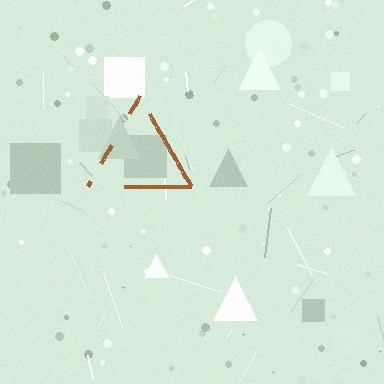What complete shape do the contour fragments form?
The contour fragments form a triangle.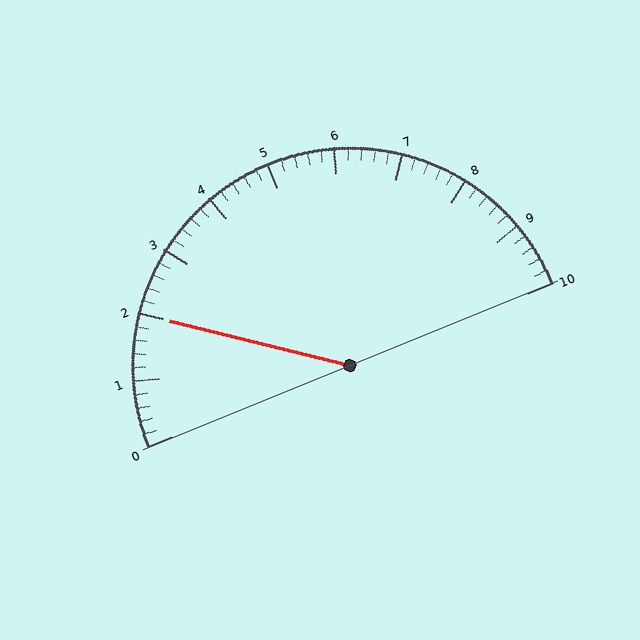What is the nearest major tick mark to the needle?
The nearest major tick mark is 2.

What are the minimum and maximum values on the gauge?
The gauge ranges from 0 to 10.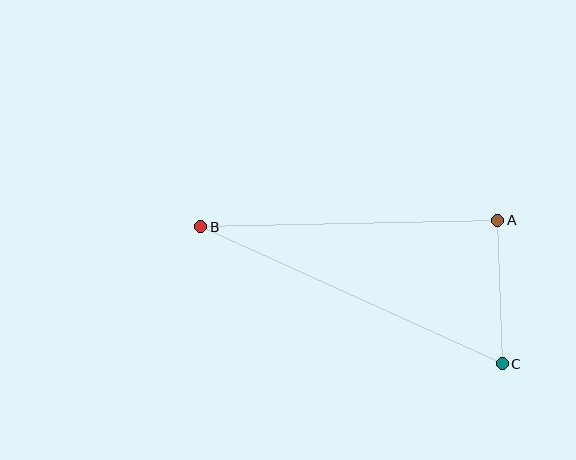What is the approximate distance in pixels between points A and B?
The distance between A and B is approximately 297 pixels.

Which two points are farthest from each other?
Points B and C are farthest from each other.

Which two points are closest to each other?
Points A and C are closest to each other.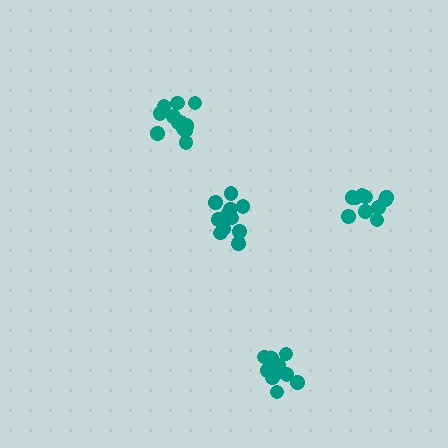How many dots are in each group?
Group 1: 10 dots, Group 2: 10 dots, Group 3: 13 dots, Group 4: 13 dots (46 total).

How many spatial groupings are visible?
There are 4 spatial groupings.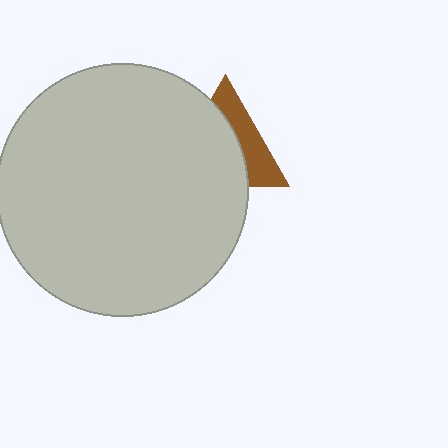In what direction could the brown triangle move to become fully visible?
The brown triangle could move right. That would shift it out from behind the light gray circle entirely.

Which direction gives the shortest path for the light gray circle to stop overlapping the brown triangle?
Moving left gives the shortest separation.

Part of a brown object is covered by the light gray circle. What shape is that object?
It is a triangle.